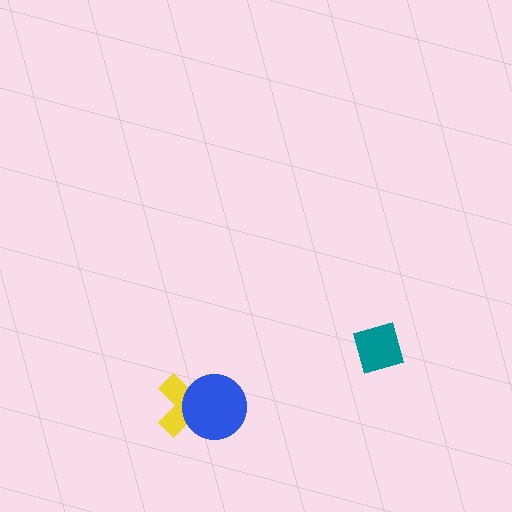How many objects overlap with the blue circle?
1 object overlaps with the blue circle.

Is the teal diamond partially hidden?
No, no other shape covers it.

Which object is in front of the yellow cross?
The blue circle is in front of the yellow cross.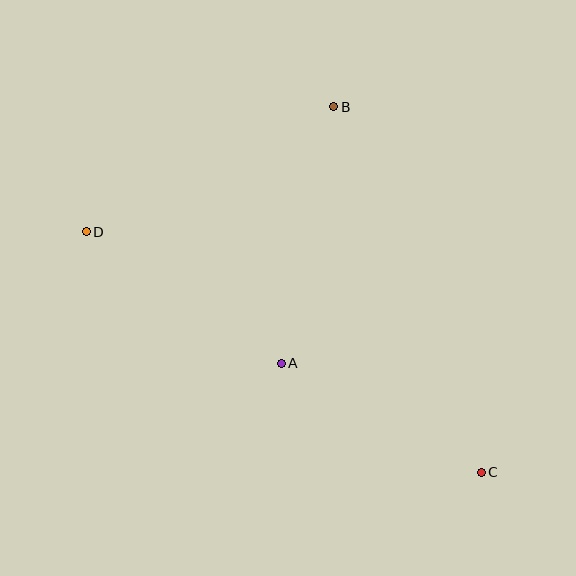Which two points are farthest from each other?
Points C and D are farthest from each other.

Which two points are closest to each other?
Points A and C are closest to each other.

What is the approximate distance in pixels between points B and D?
The distance between B and D is approximately 277 pixels.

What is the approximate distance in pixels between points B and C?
The distance between B and C is approximately 394 pixels.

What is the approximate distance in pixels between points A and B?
The distance between A and B is approximately 262 pixels.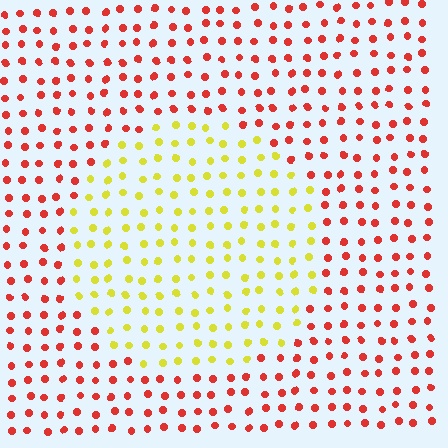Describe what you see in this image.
The image is filled with small red elements in a uniform arrangement. A circle-shaped region is visible where the elements are tinted to a slightly different hue, forming a subtle color boundary.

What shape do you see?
I see a circle.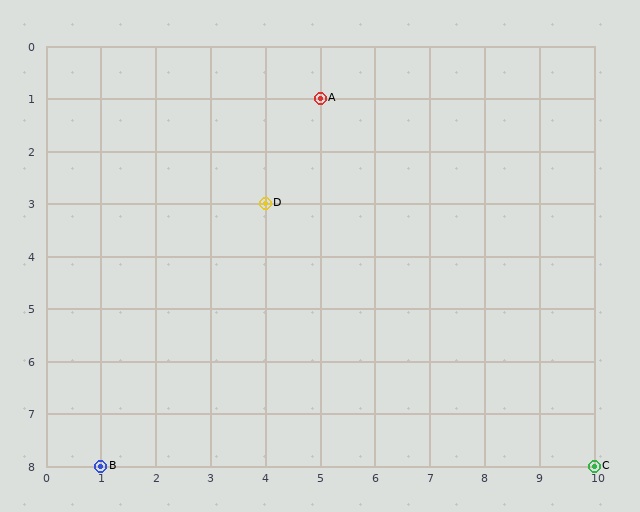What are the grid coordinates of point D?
Point D is at grid coordinates (4, 3).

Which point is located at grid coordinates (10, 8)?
Point C is at (10, 8).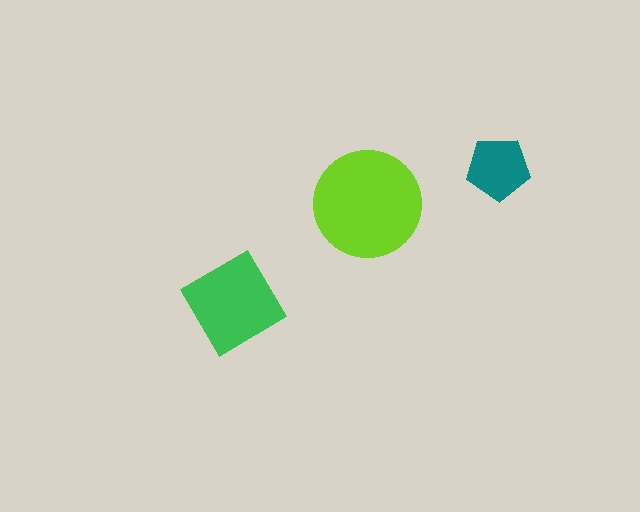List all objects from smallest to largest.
The teal pentagon, the green diamond, the lime circle.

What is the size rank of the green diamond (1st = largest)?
2nd.